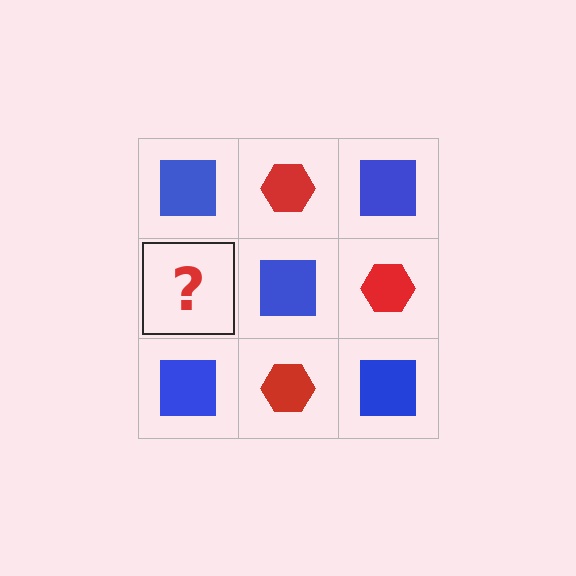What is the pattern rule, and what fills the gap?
The rule is that it alternates blue square and red hexagon in a checkerboard pattern. The gap should be filled with a red hexagon.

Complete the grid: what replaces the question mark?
The question mark should be replaced with a red hexagon.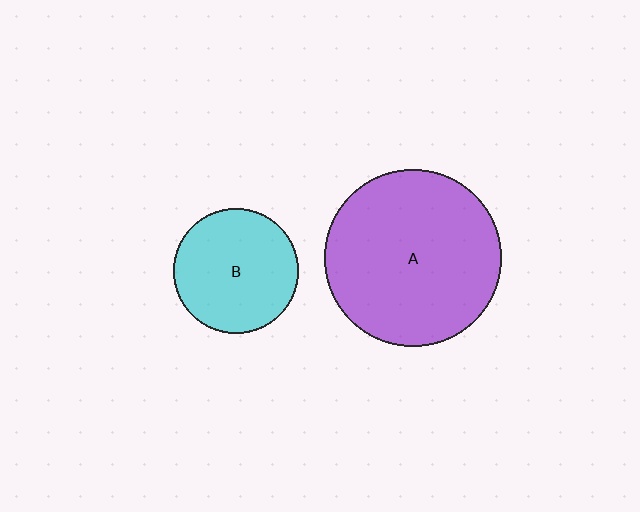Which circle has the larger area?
Circle A (purple).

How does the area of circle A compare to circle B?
Approximately 2.0 times.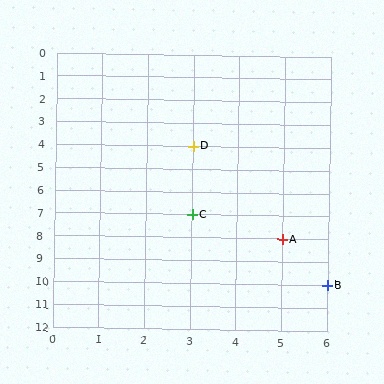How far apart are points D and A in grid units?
Points D and A are 2 columns and 4 rows apart (about 4.5 grid units diagonally).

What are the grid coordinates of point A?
Point A is at grid coordinates (5, 8).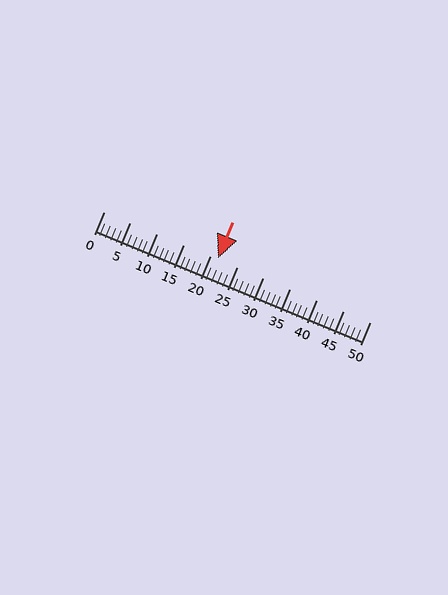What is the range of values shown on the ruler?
The ruler shows values from 0 to 50.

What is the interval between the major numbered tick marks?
The major tick marks are spaced 5 units apart.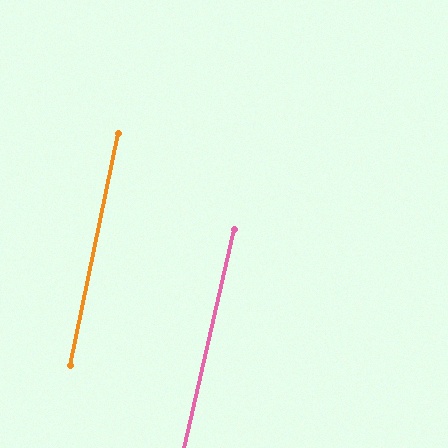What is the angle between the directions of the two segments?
Approximately 1 degree.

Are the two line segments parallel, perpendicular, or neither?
Parallel — their directions differ by only 1.0°.